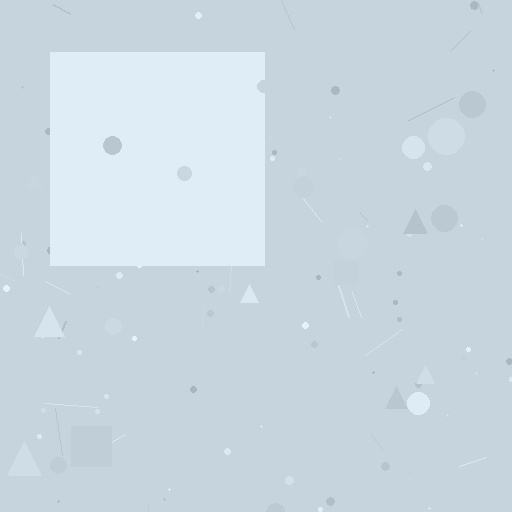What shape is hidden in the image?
A square is hidden in the image.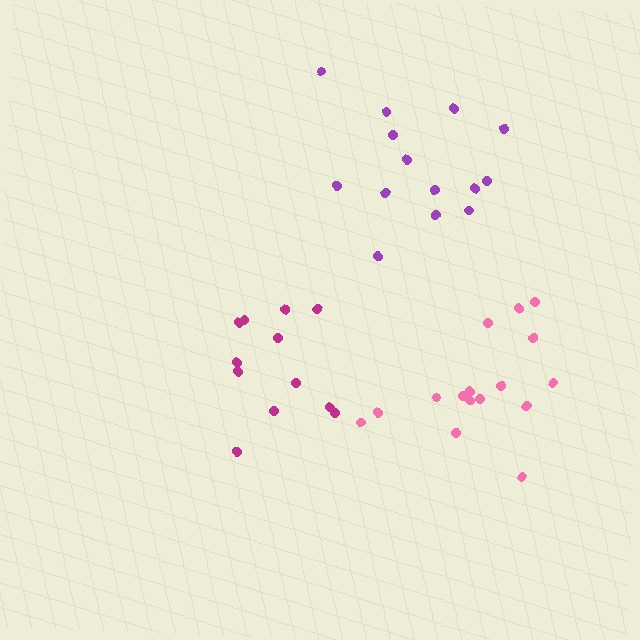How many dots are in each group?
Group 1: 12 dots, Group 2: 14 dots, Group 3: 16 dots (42 total).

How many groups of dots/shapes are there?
There are 3 groups.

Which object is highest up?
The purple cluster is topmost.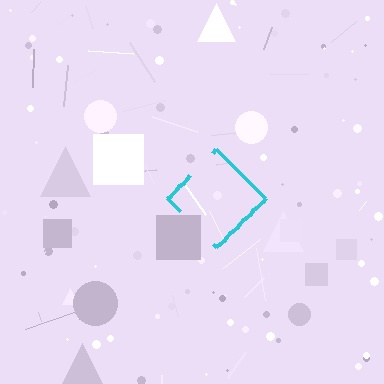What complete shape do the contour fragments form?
The contour fragments form a diamond.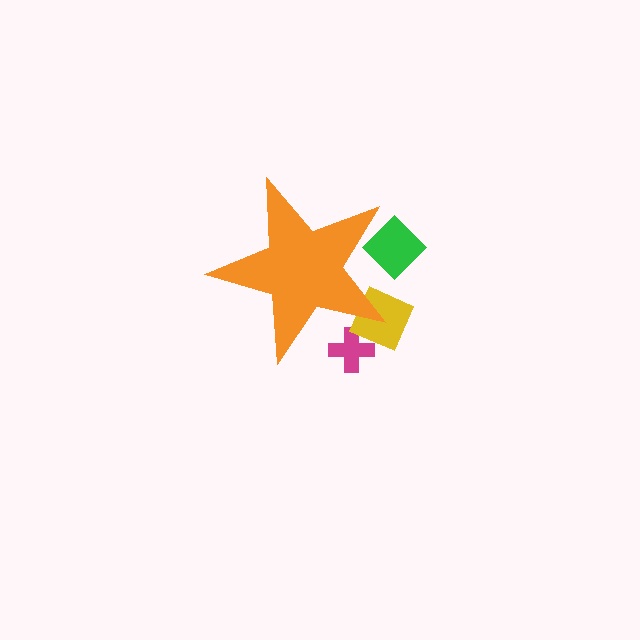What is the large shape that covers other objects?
An orange star.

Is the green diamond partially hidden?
Yes, the green diamond is partially hidden behind the orange star.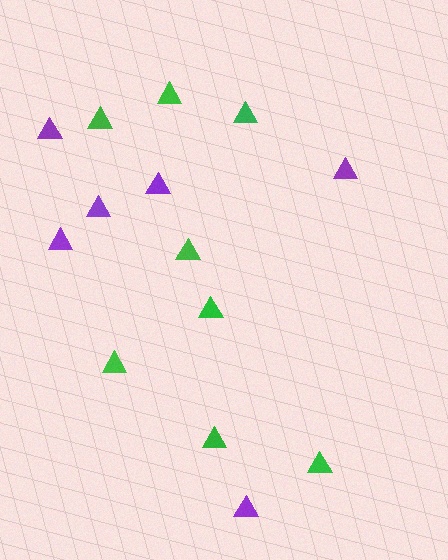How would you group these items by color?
There are 2 groups: one group of purple triangles (6) and one group of green triangles (8).